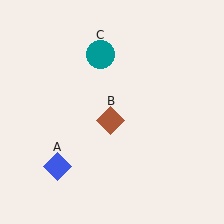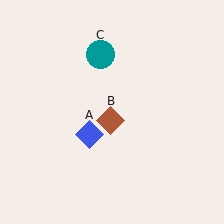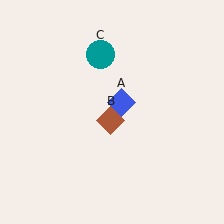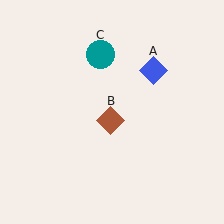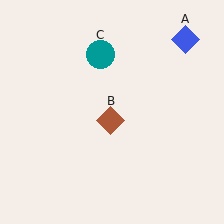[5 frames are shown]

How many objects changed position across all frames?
1 object changed position: blue diamond (object A).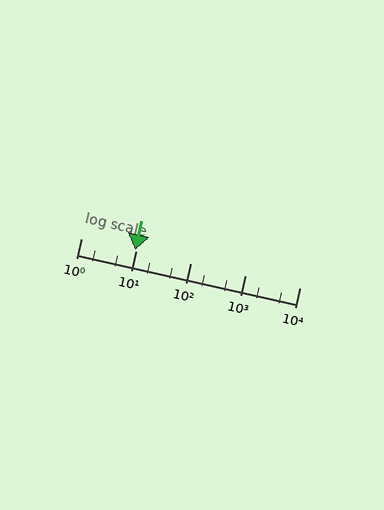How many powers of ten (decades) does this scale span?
The scale spans 4 decades, from 1 to 10000.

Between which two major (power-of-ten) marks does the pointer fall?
The pointer is between 1 and 10.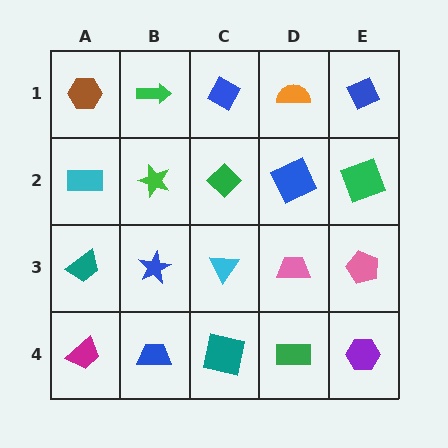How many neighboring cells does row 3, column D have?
4.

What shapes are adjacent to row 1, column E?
A green square (row 2, column E), an orange semicircle (row 1, column D).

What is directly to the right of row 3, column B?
A cyan triangle.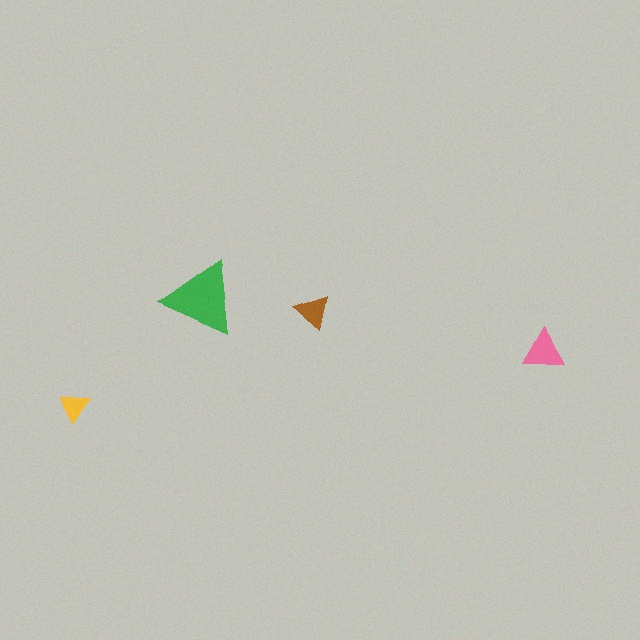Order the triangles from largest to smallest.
the green one, the pink one, the brown one, the yellow one.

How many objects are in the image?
There are 4 objects in the image.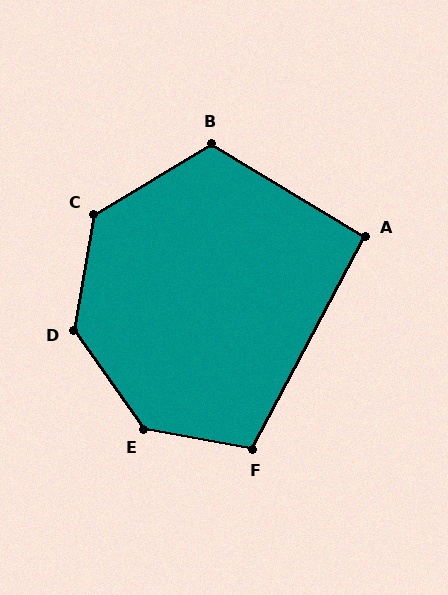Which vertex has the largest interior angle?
E, at approximately 136 degrees.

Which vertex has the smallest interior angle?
A, at approximately 93 degrees.